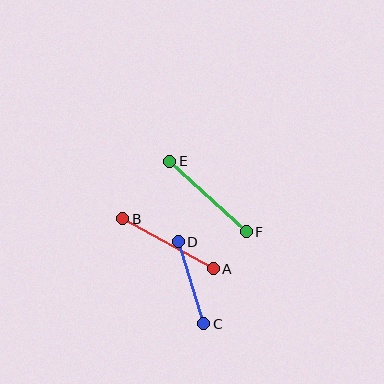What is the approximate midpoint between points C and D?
The midpoint is at approximately (191, 283) pixels.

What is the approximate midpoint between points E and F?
The midpoint is at approximately (208, 197) pixels.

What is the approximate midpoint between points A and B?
The midpoint is at approximately (168, 244) pixels.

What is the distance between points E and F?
The distance is approximately 104 pixels.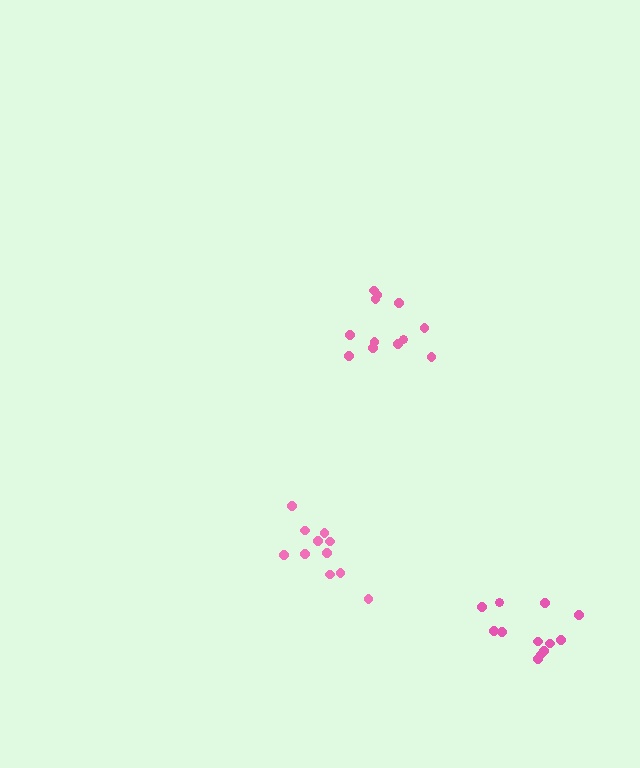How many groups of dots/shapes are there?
There are 3 groups.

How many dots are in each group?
Group 1: 12 dots, Group 2: 11 dots, Group 3: 12 dots (35 total).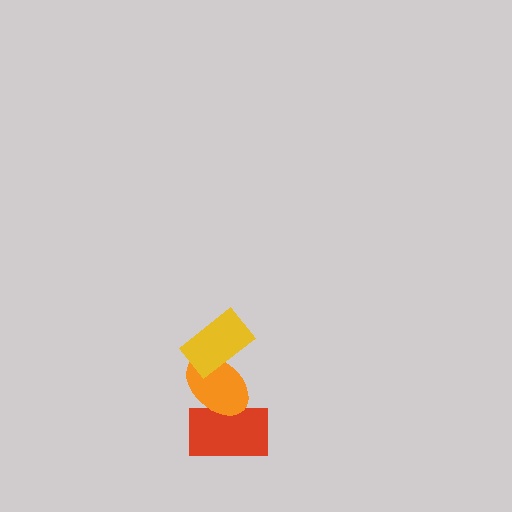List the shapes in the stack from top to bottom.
From top to bottom: the yellow rectangle, the orange ellipse, the red rectangle.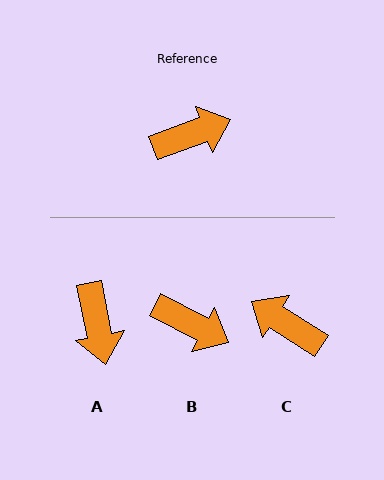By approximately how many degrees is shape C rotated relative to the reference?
Approximately 127 degrees counter-clockwise.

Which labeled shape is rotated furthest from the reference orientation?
C, about 127 degrees away.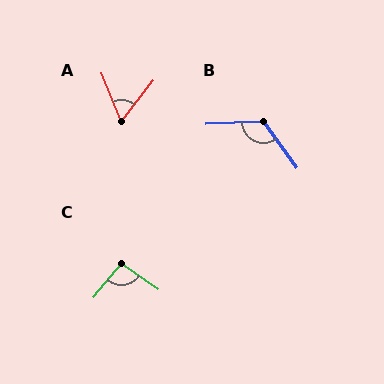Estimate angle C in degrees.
Approximately 95 degrees.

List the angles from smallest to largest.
A (60°), C (95°), B (124°).